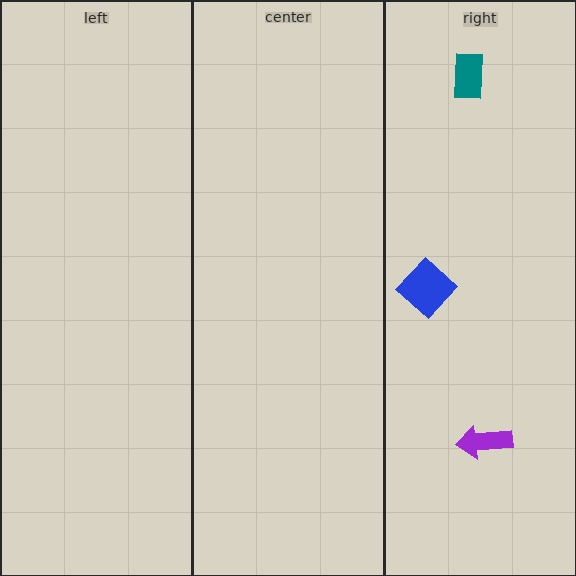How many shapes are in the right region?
3.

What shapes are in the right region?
The teal rectangle, the blue diamond, the purple arrow.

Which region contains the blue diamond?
The right region.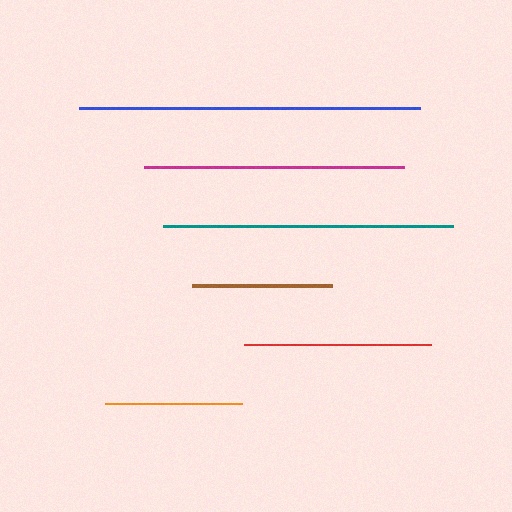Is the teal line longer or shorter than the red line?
The teal line is longer than the red line.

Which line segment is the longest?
The blue line is the longest at approximately 340 pixels.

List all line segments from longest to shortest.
From longest to shortest: blue, teal, magenta, red, brown, orange.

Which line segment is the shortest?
The orange line is the shortest at approximately 137 pixels.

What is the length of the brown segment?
The brown segment is approximately 140 pixels long.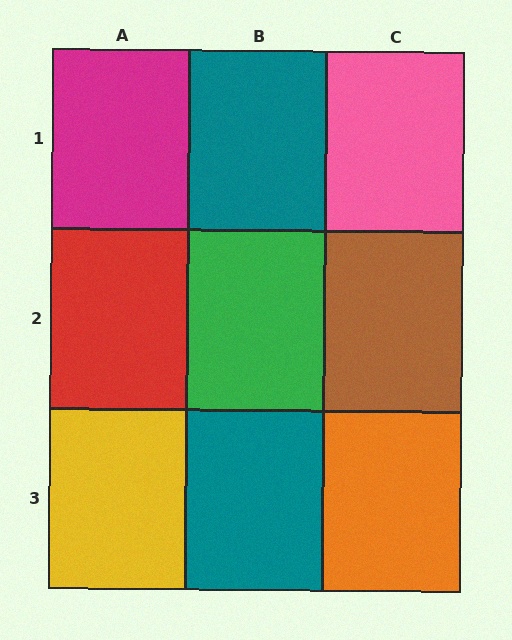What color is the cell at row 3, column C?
Orange.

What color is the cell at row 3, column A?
Yellow.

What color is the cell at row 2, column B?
Green.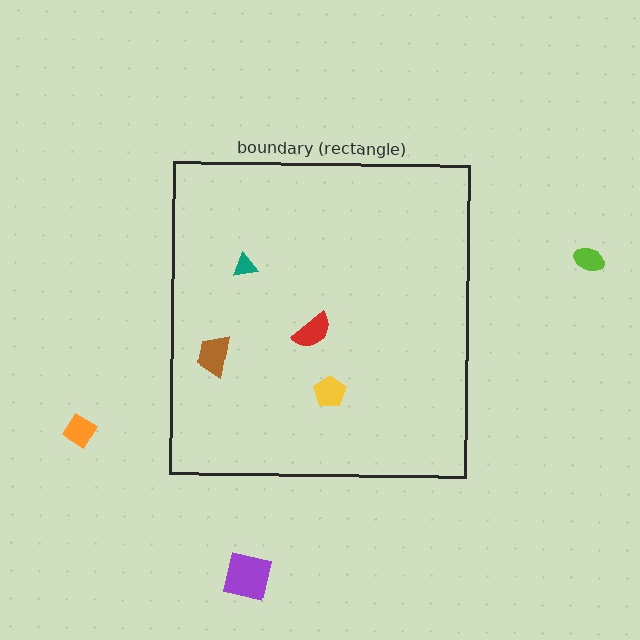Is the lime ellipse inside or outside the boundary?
Outside.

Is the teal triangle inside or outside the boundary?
Inside.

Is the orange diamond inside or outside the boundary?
Outside.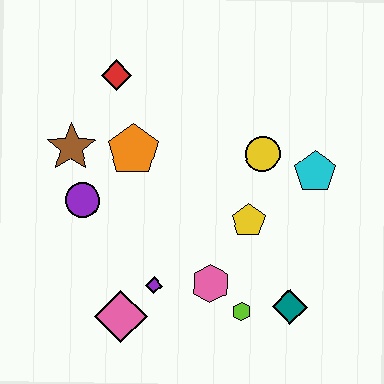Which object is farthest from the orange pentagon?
The teal diamond is farthest from the orange pentagon.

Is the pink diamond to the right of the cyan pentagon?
No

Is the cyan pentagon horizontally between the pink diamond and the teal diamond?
No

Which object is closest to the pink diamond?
The purple diamond is closest to the pink diamond.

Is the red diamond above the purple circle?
Yes